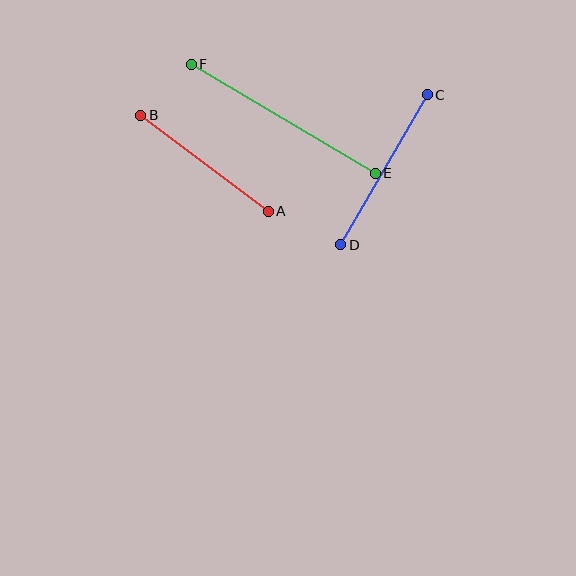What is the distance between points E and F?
The distance is approximately 214 pixels.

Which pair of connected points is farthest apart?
Points E and F are farthest apart.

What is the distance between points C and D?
The distance is approximately 173 pixels.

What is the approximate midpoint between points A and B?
The midpoint is at approximately (204, 163) pixels.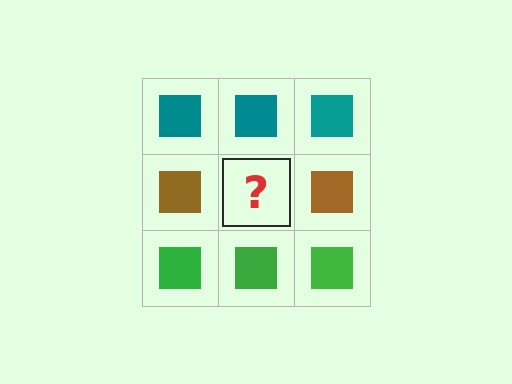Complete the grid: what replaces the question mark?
The question mark should be replaced with a brown square.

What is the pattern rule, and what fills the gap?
The rule is that each row has a consistent color. The gap should be filled with a brown square.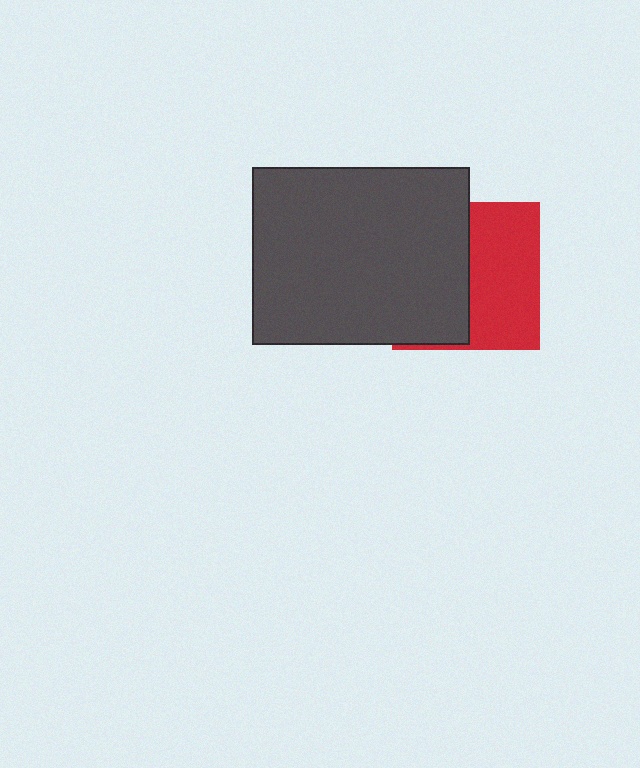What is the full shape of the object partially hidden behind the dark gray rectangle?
The partially hidden object is a red square.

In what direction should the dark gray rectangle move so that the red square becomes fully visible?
The dark gray rectangle should move left. That is the shortest direction to clear the overlap and leave the red square fully visible.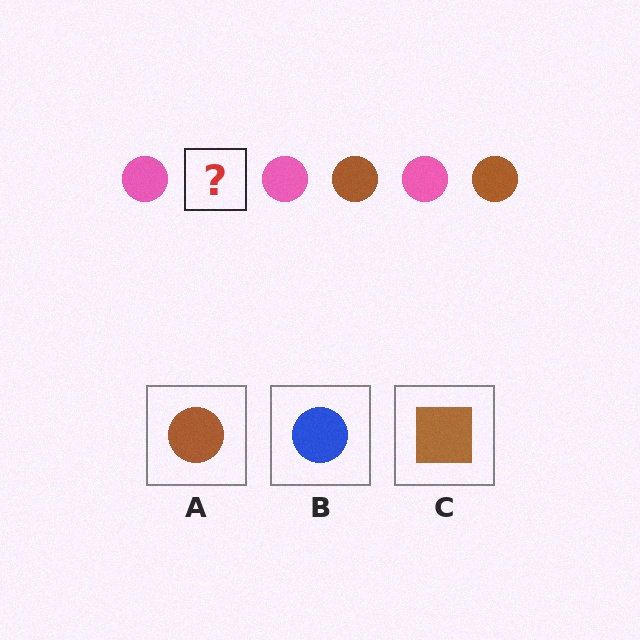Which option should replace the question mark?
Option A.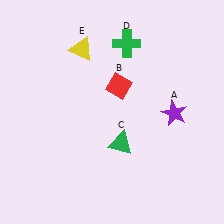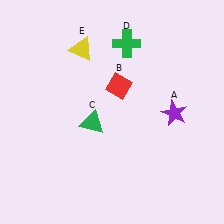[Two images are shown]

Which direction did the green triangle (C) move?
The green triangle (C) moved left.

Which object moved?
The green triangle (C) moved left.